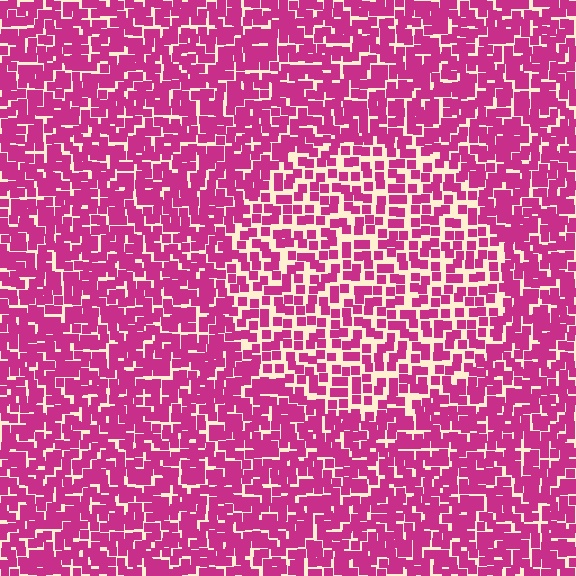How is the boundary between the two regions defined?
The boundary is defined by a change in element density (approximately 1.6x ratio). All elements are the same color, size, and shape.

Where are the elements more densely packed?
The elements are more densely packed outside the circle boundary.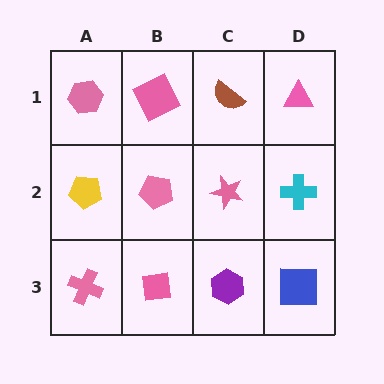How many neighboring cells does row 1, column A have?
2.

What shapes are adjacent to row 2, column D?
A pink triangle (row 1, column D), a blue square (row 3, column D), a pink star (row 2, column C).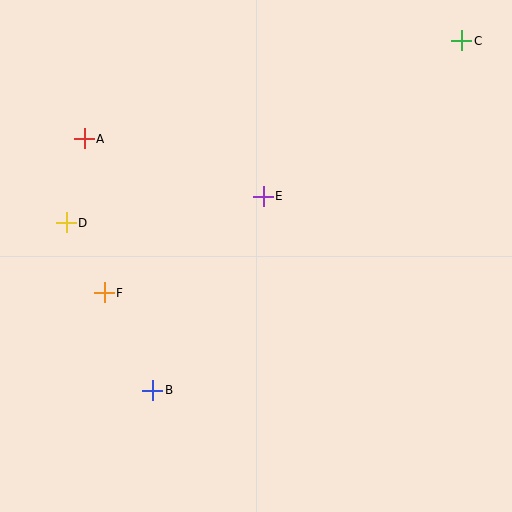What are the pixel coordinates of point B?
Point B is at (153, 390).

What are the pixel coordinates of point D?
Point D is at (66, 223).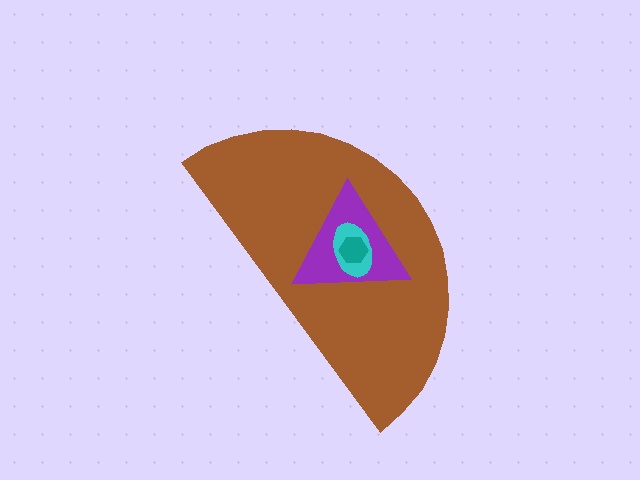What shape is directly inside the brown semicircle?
The purple triangle.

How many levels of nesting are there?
4.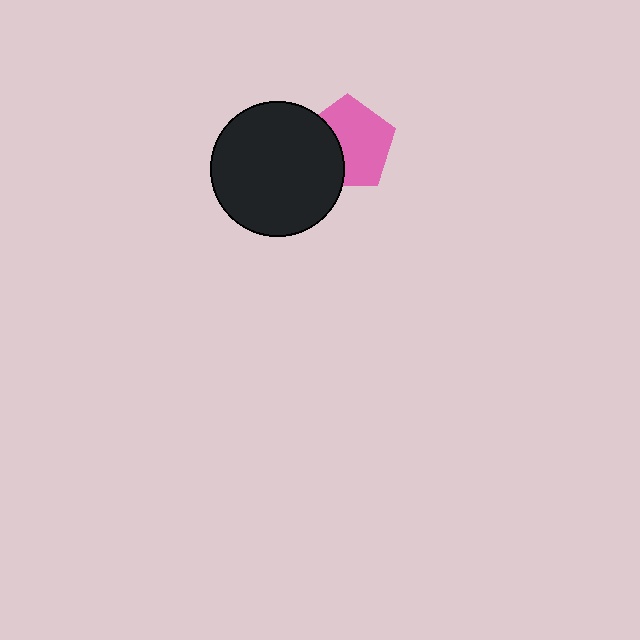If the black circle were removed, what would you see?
You would see the complete pink pentagon.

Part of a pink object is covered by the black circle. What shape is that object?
It is a pentagon.